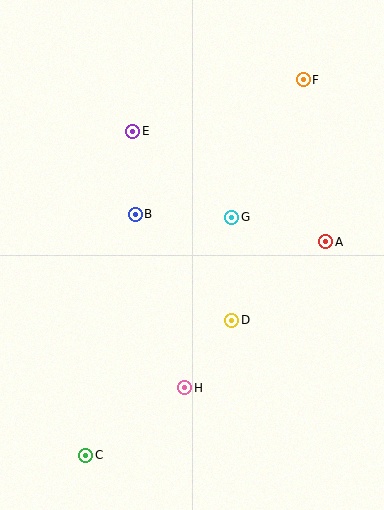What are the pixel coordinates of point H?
Point H is at (185, 388).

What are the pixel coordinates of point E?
Point E is at (133, 131).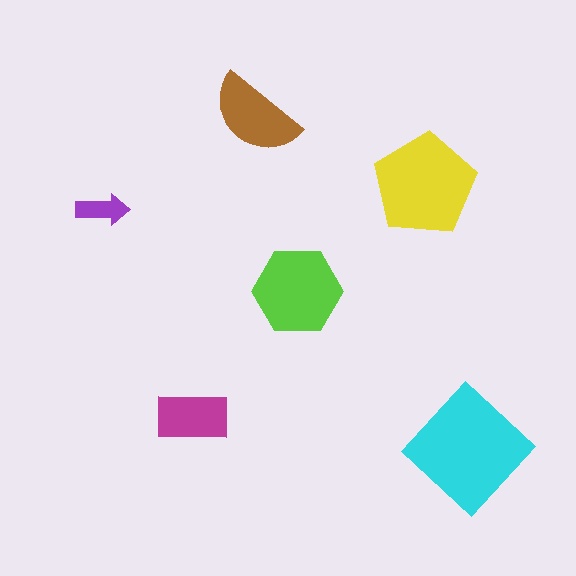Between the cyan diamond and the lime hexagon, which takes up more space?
The cyan diamond.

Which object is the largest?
The cyan diamond.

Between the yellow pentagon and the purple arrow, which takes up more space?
The yellow pentagon.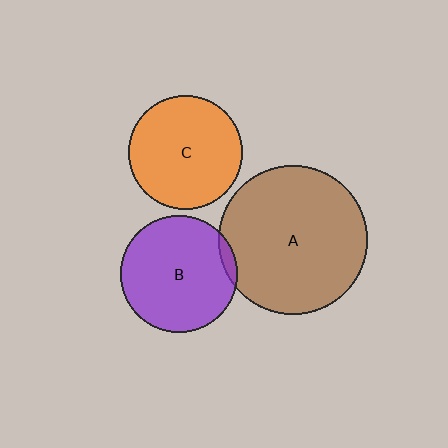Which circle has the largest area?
Circle A (brown).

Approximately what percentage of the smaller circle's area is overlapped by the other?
Approximately 5%.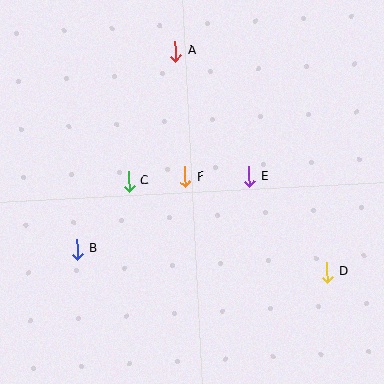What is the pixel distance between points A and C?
The distance between A and C is 139 pixels.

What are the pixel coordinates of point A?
Point A is at (176, 51).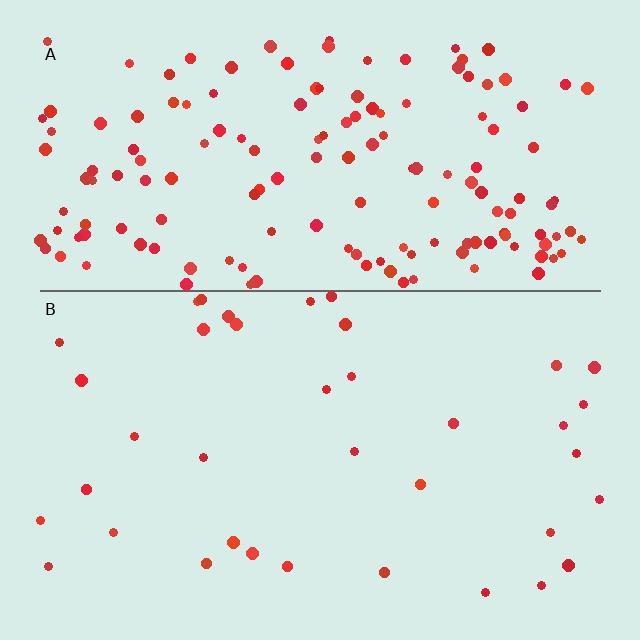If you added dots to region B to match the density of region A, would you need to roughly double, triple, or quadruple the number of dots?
Approximately quadruple.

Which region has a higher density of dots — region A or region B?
A (the top).